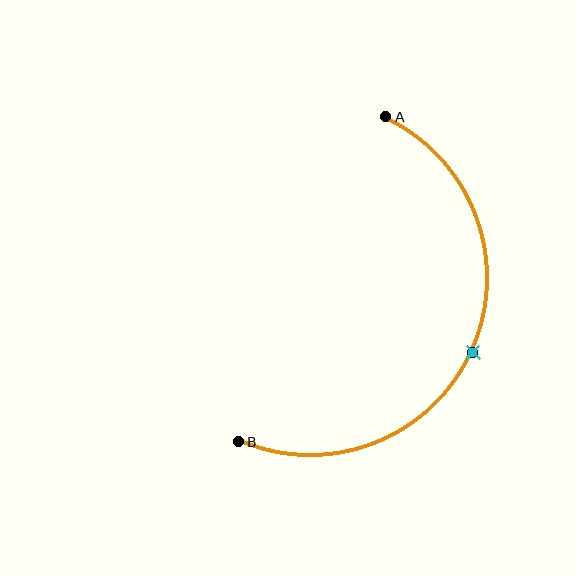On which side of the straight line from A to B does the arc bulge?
The arc bulges to the right of the straight line connecting A and B.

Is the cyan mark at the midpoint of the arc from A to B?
Yes. The cyan mark lies on the arc at equal arc-length from both A and B — it is the arc midpoint.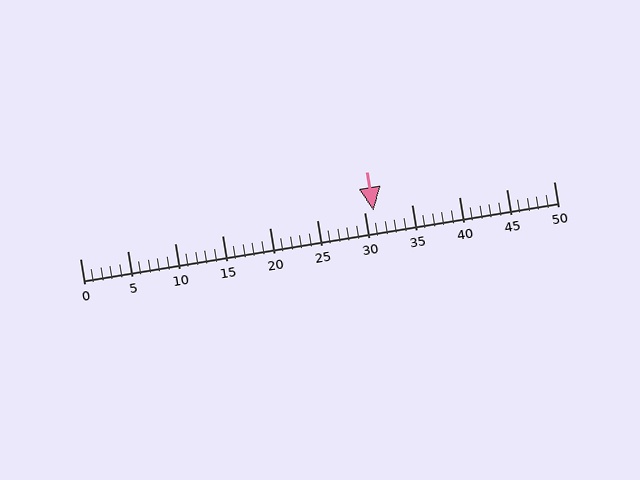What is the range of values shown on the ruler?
The ruler shows values from 0 to 50.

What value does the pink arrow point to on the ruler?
The pink arrow points to approximately 31.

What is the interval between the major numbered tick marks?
The major tick marks are spaced 5 units apart.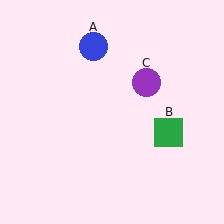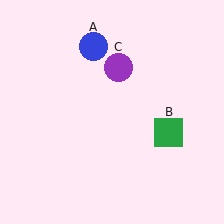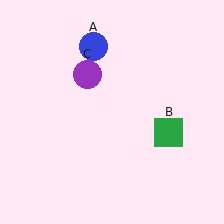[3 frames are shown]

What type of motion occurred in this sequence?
The purple circle (object C) rotated counterclockwise around the center of the scene.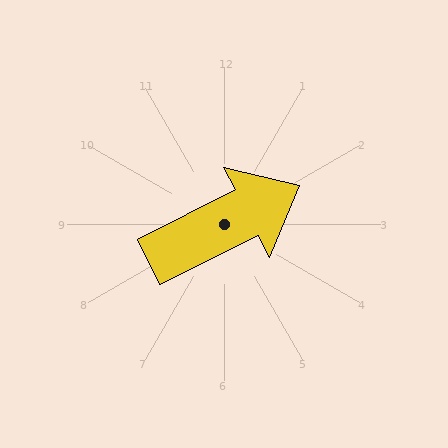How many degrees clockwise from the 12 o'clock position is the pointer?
Approximately 63 degrees.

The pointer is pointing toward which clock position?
Roughly 2 o'clock.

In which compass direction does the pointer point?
Northeast.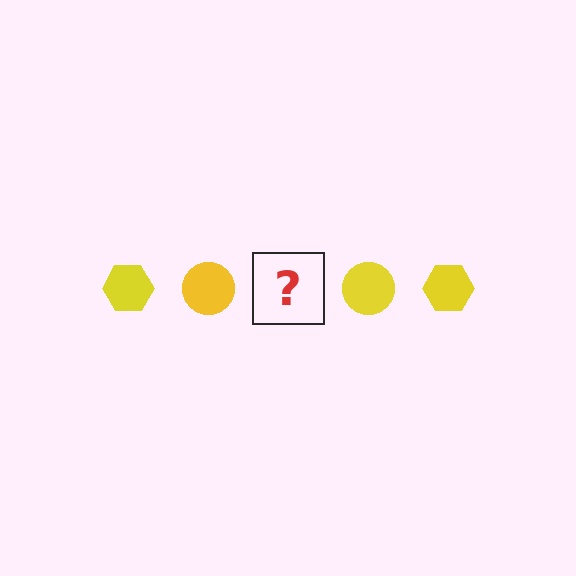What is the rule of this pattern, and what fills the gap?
The rule is that the pattern cycles through hexagon, circle shapes in yellow. The gap should be filled with a yellow hexagon.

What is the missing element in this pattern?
The missing element is a yellow hexagon.